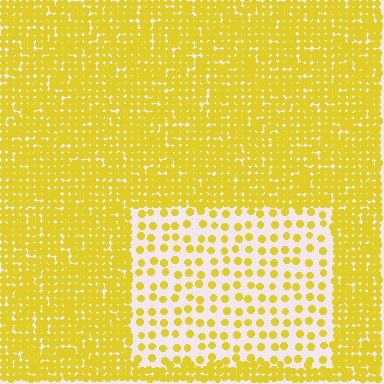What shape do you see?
I see a rectangle.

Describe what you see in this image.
The image contains small yellow elements arranged at two different densities. A rectangle-shaped region is visible where the elements are less densely packed than the surrounding area.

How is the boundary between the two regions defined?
The boundary is defined by a change in element density (approximately 3.1x ratio). All elements are the same color, size, and shape.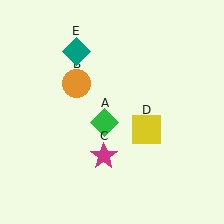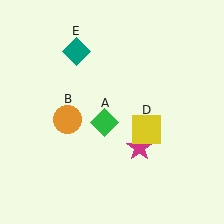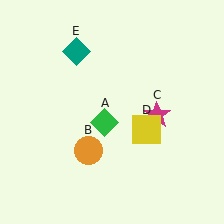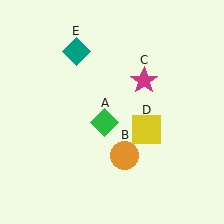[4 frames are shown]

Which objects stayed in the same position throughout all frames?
Green diamond (object A) and yellow square (object D) and teal diamond (object E) remained stationary.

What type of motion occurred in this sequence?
The orange circle (object B), magenta star (object C) rotated counterclockwise around the center of the scene.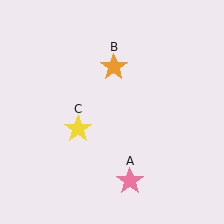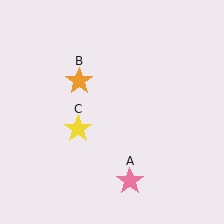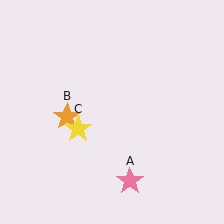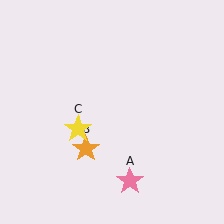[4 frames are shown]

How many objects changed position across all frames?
1 object changed position: orange star (object B).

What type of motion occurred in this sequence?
The orange star (object B) rotated counterclockwise around the center of the scene.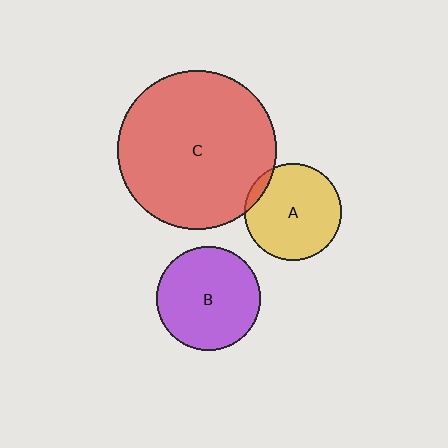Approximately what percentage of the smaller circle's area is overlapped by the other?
Approximately 5%.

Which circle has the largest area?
Circle C (red).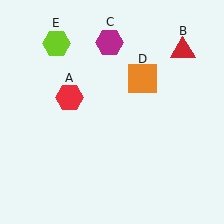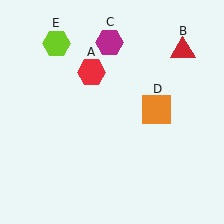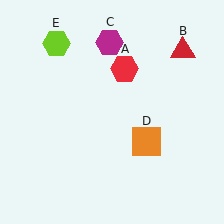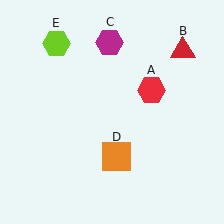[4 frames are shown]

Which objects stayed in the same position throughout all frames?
Red triangle (object B) and magenta hexagon (object C) and lime hexagon (object E) remained stationary.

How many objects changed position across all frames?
2 objects changed position: red hexagon (object A), orange square (object D).